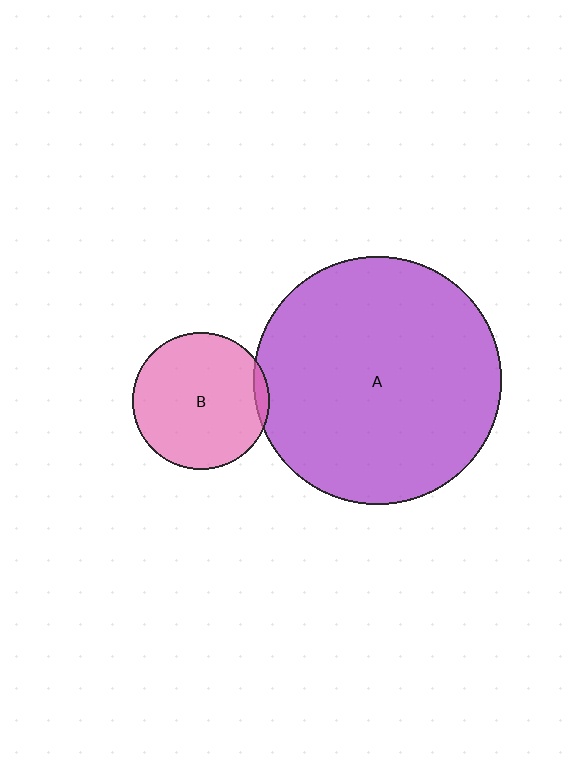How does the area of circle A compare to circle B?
Approximately 3.2 times.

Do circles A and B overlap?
Yes.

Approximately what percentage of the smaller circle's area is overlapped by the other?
Approximately 5%.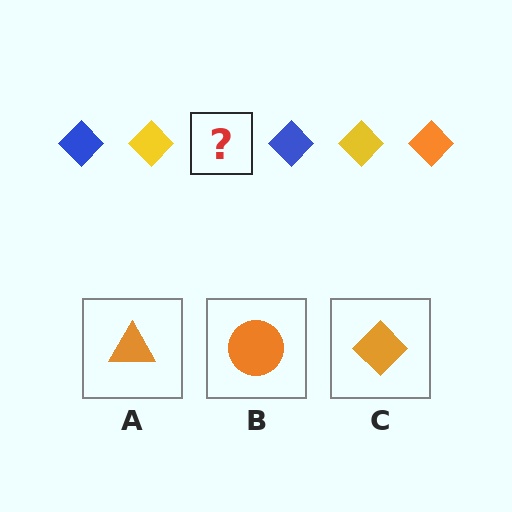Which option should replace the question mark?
Option C.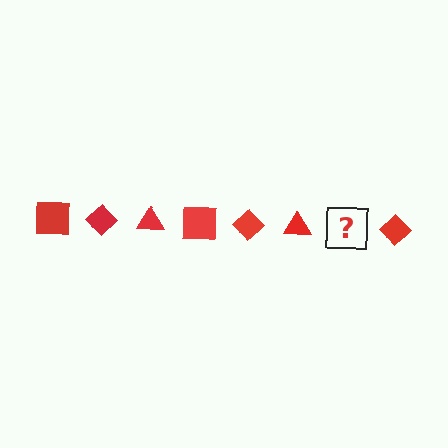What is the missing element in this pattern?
The missing element is a red square.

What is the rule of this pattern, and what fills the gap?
The rule is that the pattern cycles through square, diamond, triangle shapes in red. The gap should be filled with a red square.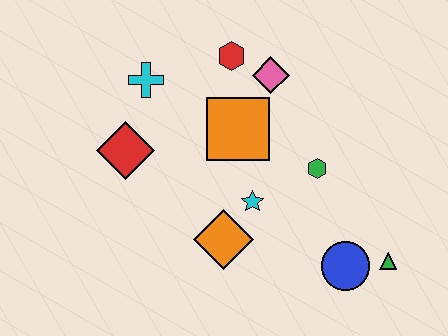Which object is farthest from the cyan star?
The cyan cross is farthest from the cyan star.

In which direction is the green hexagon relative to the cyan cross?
The green hexagon is to the right of the cyan cross.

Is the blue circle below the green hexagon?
Yes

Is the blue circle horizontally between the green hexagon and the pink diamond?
No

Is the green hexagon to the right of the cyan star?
Yes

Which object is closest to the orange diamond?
The cyan star is closest to the orange diamond.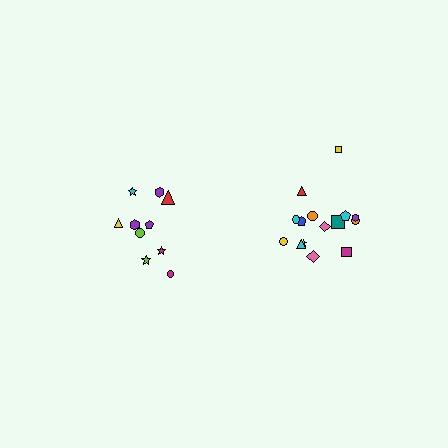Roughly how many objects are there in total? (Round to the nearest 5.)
Roughly 25 objects in total.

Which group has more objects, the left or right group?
The right group.